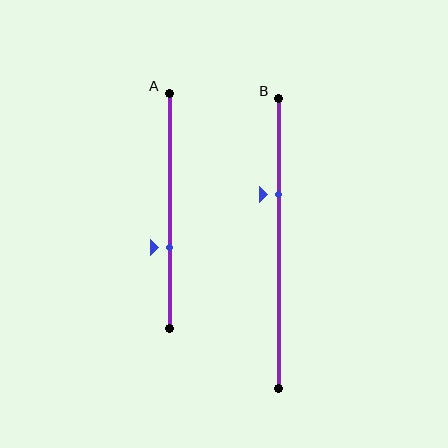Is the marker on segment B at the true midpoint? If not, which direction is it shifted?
No, the marker on segment B is shifted upward by about 17% of the segment length.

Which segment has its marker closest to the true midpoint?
Segment A has its marker closest to the true midpoint.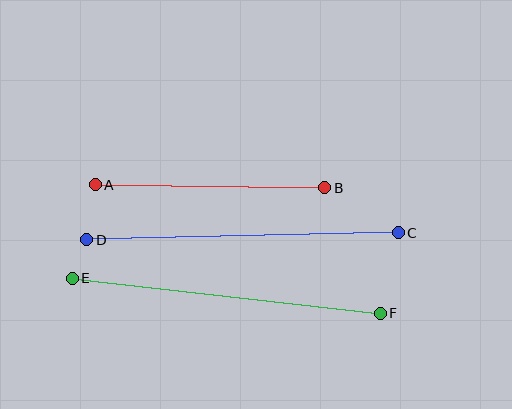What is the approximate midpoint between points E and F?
The midpoint is at approximately (226, 296) pixels.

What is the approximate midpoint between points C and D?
The midpoint is at approximately (242, 236) pixels.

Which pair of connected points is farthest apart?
Points C and D are farthest apart.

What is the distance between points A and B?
The distance is approximately 229 pixels.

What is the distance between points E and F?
The distance is approximately 310 pixels.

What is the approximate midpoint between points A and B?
The midpoint is at approximately (210, 186) pixels.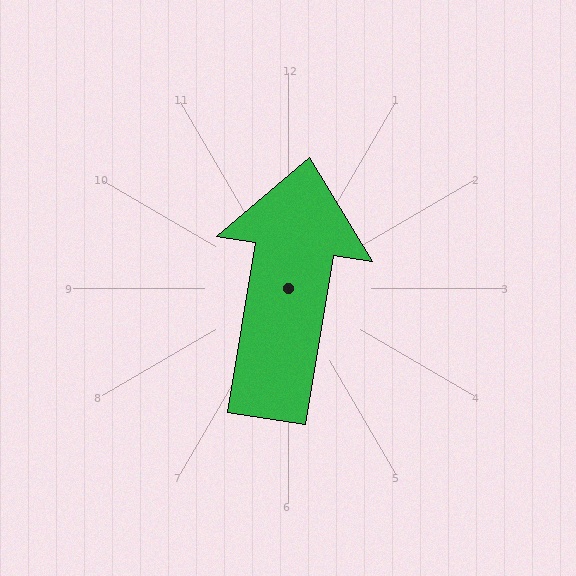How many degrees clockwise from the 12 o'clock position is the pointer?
Approximately 9 degrees.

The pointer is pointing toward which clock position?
Roughly 12 o'clock.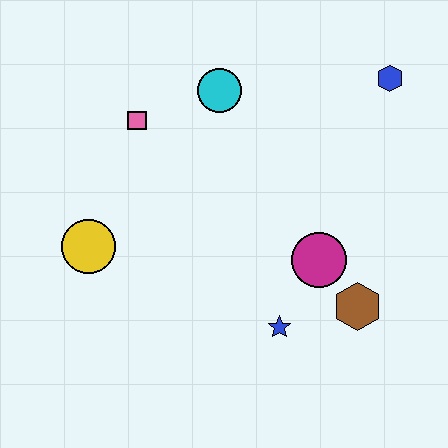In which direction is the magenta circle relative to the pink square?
The magenta circle is to the right of the pink square.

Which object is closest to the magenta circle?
The brown hexagon is closest to the magenta circle.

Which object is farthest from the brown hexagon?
The pink square is farthest from the brown hexagon.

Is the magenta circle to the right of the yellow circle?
Yes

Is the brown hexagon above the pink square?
No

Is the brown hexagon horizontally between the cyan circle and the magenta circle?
No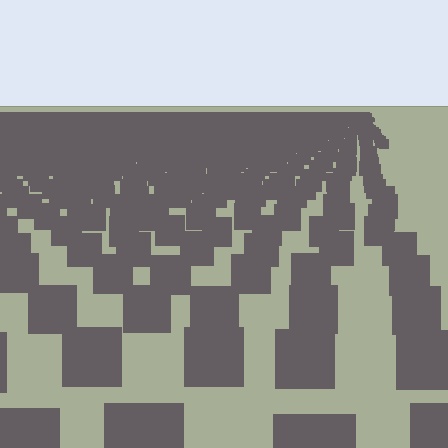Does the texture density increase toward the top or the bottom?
Density increases toward the top.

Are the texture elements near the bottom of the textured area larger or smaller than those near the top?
Larger. Near the bottom, elements are closer to the viewer and appear at a bigger on-screen size.